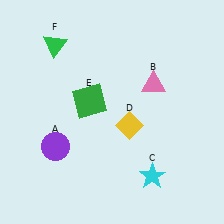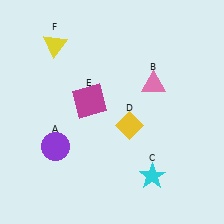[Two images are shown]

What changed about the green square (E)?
In Image 1, E is green. In Image 2, it changed to magenta.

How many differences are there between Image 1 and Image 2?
There are 2 differences between the two images.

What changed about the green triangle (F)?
In Image 1, F is green. In Image 2, it changed to yellow.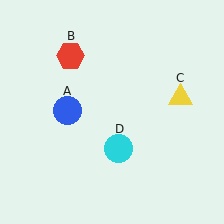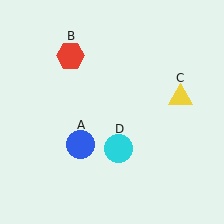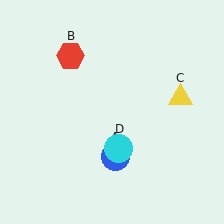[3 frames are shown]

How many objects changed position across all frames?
1 object changed position: blue circle (object A).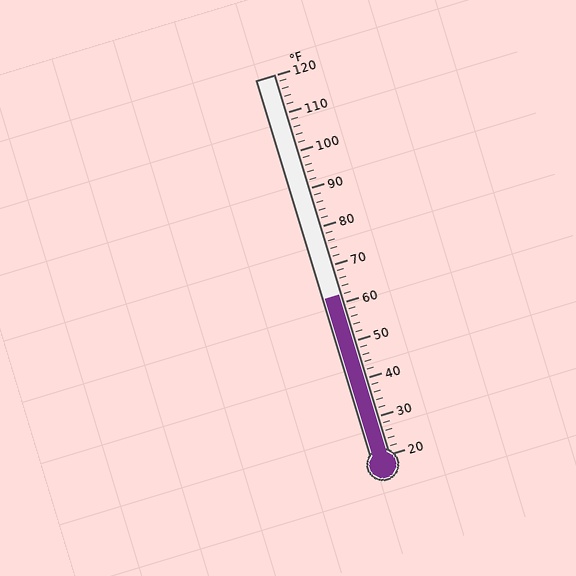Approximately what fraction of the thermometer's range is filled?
The thermometer is filled to approximately 40% of its range.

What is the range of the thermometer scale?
The thermometer scale ranges from 20°F to 120°F.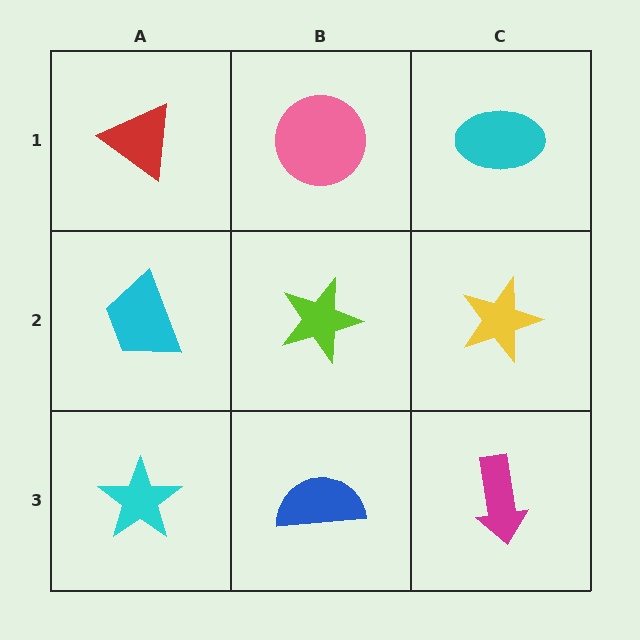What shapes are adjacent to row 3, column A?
A cyan trapezoid (row 2, column A), a blue semicircle (row 3, column B).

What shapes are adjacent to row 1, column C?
A yellow star (row 2, column C), a pink circle (row 1, column B).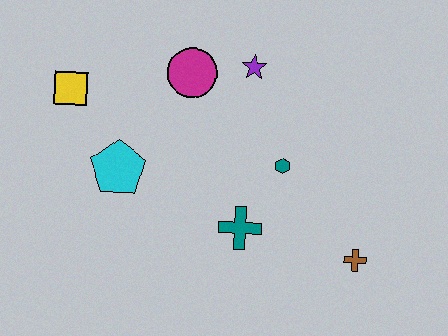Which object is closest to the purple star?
The magenta circle is closest to the purple star.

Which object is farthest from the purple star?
The brown cross is farthest from the purple star.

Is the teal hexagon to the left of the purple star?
No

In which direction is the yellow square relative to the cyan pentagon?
The yellow square is above the cyan pentagon.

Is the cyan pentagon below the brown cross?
No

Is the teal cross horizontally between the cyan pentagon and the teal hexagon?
Yes